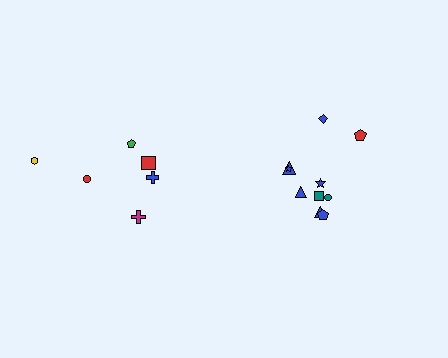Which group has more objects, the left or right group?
The right group.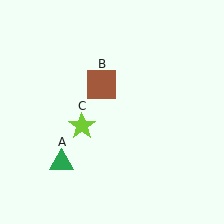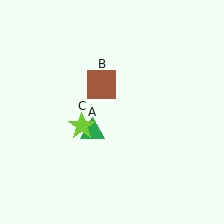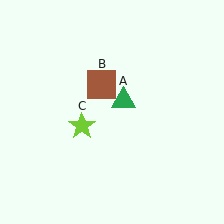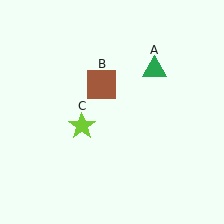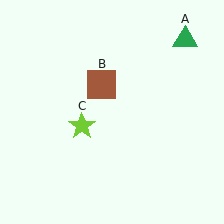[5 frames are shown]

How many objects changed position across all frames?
1 object changed position: green triangle (object A).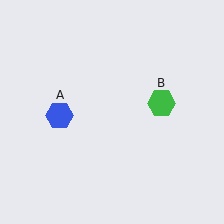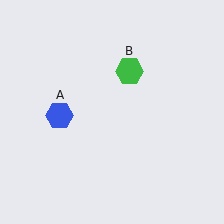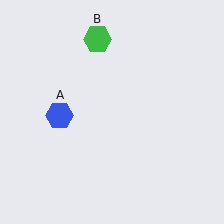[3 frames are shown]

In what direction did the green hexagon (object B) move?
The green hexagon (object B) moved up and to the left.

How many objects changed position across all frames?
1 object changed position: green hexagon (object B).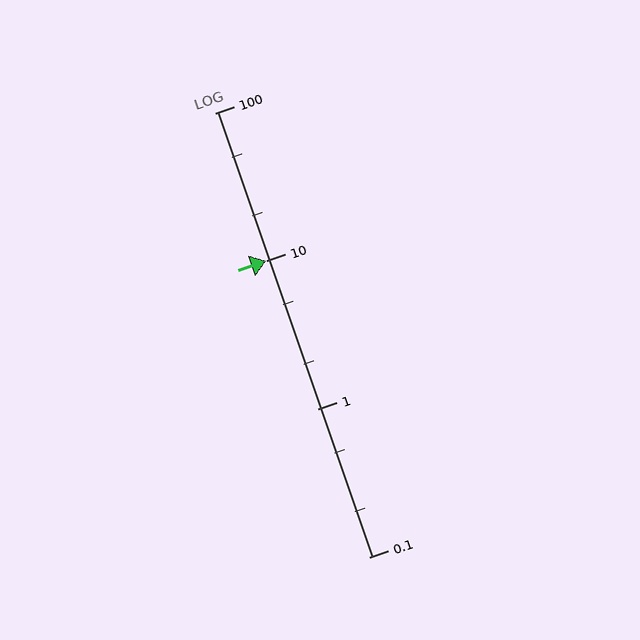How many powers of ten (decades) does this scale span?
The scale spans 3 decades, from 0.1 to 100.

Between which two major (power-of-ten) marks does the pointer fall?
The pointer is between 10 and 100.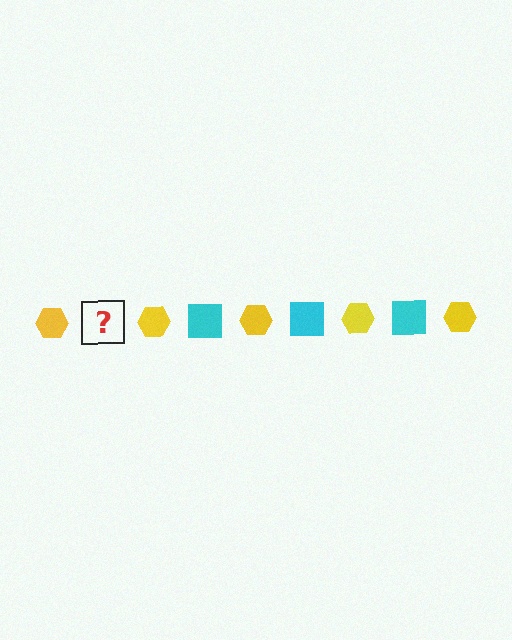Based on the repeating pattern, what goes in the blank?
The blank should be a cyan square.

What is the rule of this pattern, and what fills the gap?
The rule is that the pattern alternates between yellow hexagon and cyan square. The gap should be filled with a cyan square.